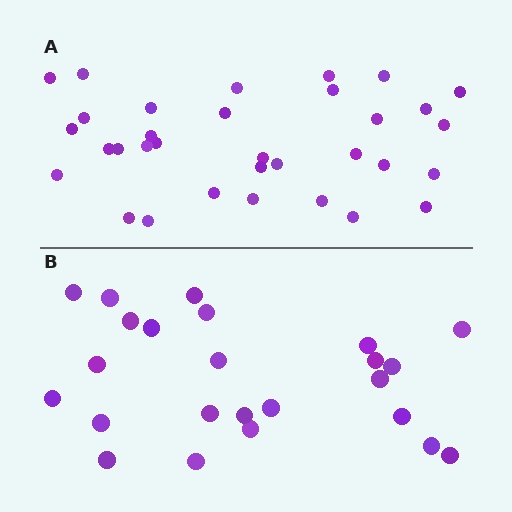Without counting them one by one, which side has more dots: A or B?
Region A (the top region) has more dots.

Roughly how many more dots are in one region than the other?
Region A has roughly 8 or so more dots than region B.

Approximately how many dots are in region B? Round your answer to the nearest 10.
About 20 dots. (The exact count is 24, which rounds to 20.)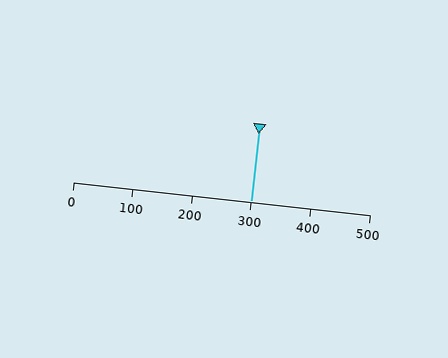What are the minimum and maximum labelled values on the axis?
The axis runs from 0 to 500.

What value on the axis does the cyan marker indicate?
The marker indicates approximately 300.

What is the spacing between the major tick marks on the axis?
The major ticks are spaced 100 apart.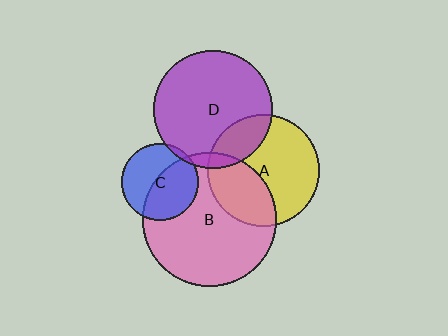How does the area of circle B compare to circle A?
Approximately 1.4 times.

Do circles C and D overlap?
Yes.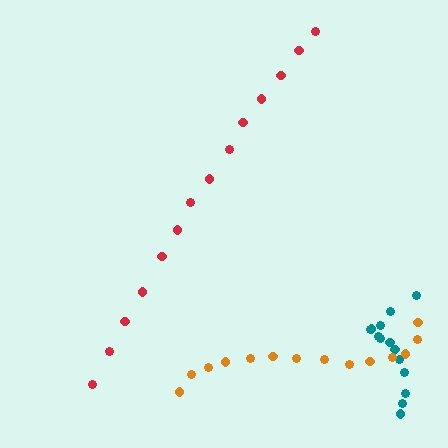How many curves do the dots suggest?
There are 3 distinct paths.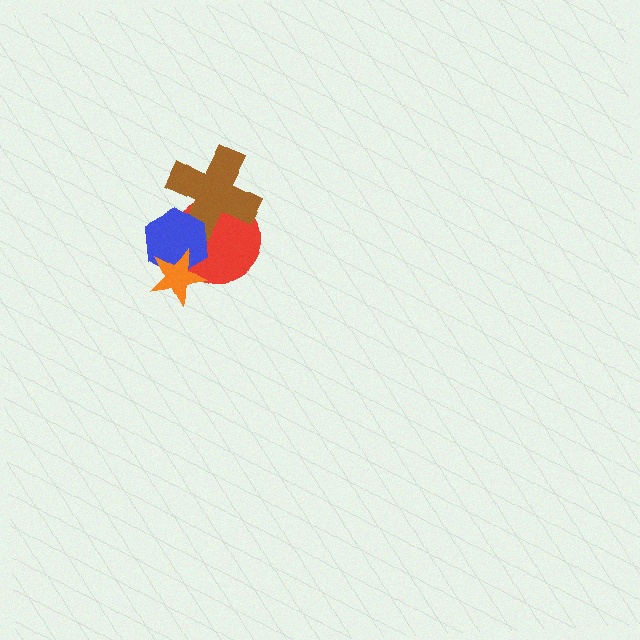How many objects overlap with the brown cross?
2 objects overlap with the brown cross.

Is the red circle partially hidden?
Yes, it is partially covered by another shape.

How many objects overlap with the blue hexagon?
3 objects overlap with the blue hexagon.